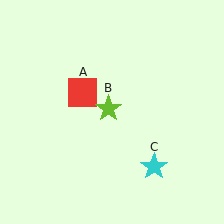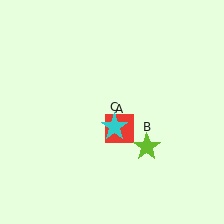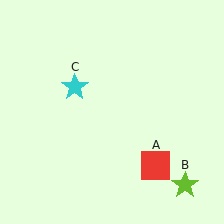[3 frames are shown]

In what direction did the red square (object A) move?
The red square (object A) moved down and to the right.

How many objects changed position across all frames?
3 objects changed position: red square (object A), lime star (object B), cyan star (object C).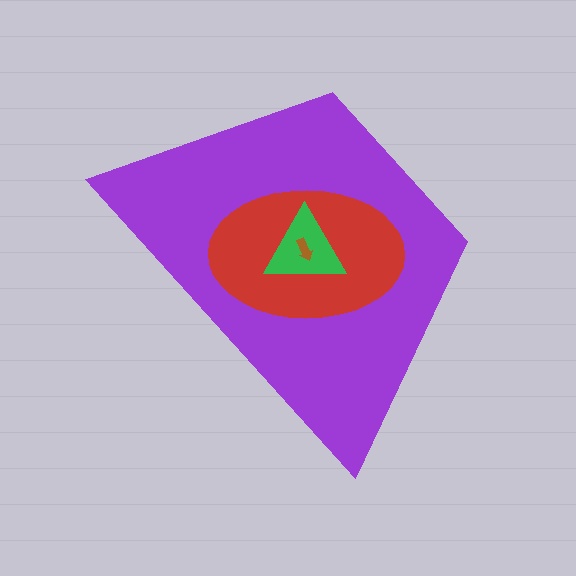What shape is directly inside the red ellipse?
The green triangle.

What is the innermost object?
The brown arrow.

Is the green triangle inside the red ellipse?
Yes.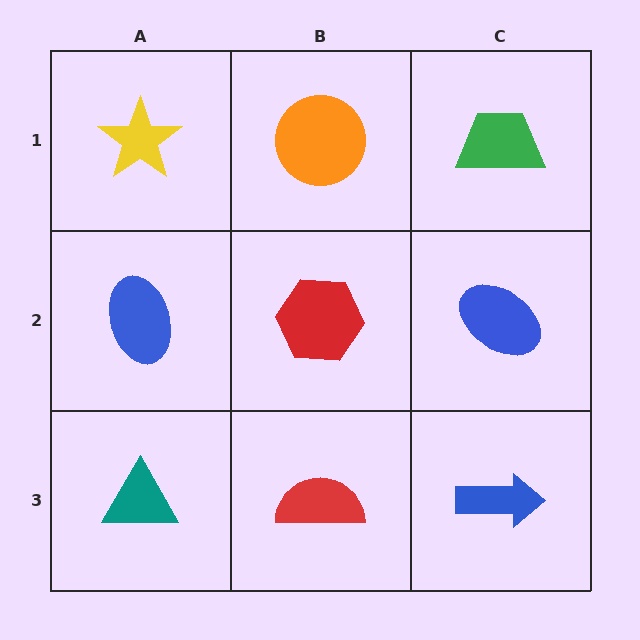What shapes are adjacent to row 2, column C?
A green trapezoid (row 1, column C), a blue arrow (row 3, column C), a red hexagon (row 2, column B).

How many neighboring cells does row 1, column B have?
3.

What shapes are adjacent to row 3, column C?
A blue ellipse (row 2, column C), a red semicircle (row 3, column B).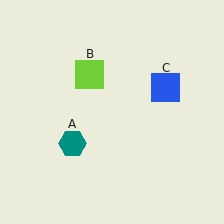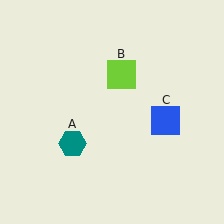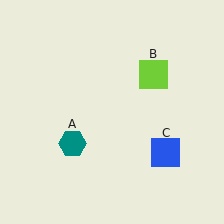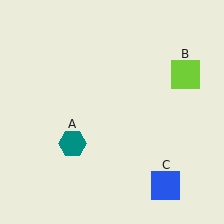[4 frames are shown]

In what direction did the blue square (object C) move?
The blue square (object C) moved down.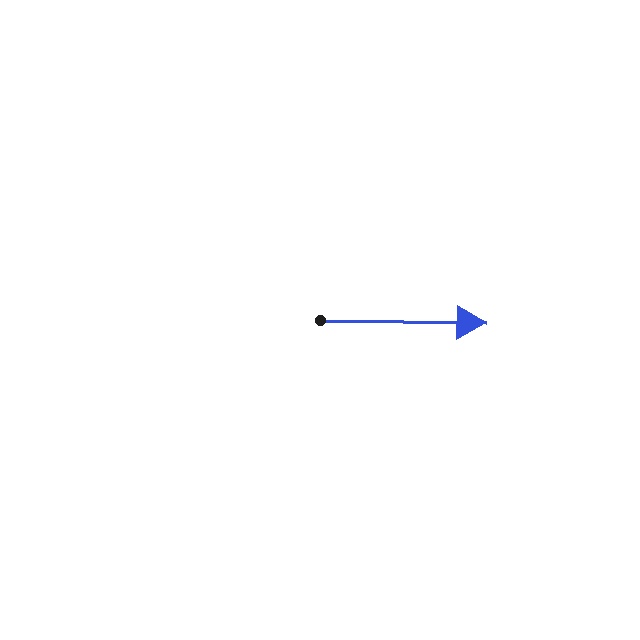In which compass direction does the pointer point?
East.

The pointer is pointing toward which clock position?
Roughly 3 o'clock.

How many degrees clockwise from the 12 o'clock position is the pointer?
Approximately 91 degrees.